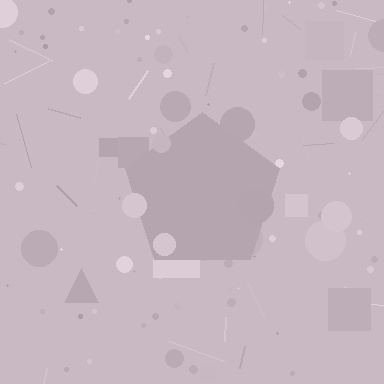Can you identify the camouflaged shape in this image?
The camouflaged shape is a pentagon.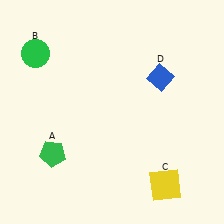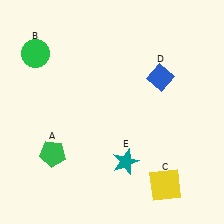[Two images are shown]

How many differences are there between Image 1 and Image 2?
There is 1 difference between the two images.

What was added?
A teal star (E) was added in Image 2.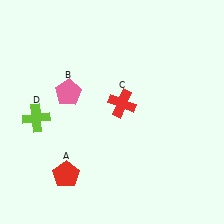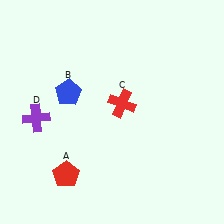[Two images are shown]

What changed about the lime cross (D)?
In Image 1, D is lime. In Image 2, it changed to purple.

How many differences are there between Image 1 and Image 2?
There are 2 differences between the two images.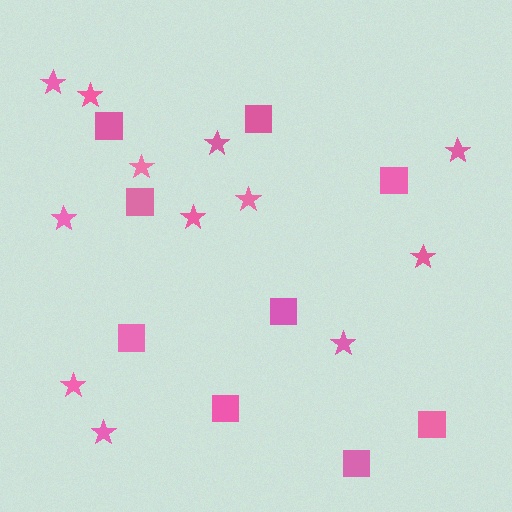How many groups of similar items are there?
There are 2 groups: one group of stars (12) and one group of squares (9).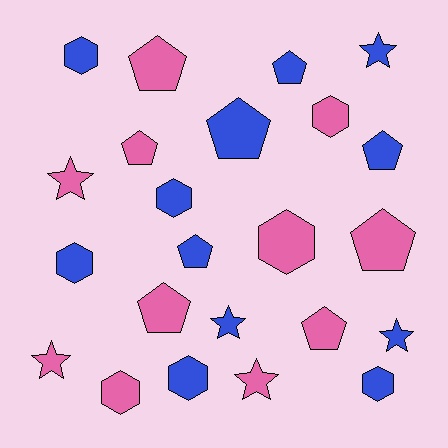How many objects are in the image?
There are 23 objects.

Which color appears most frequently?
Blue, with 12 objects.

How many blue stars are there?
There are 3 blue stars.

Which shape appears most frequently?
Pentagon, with 9 objects.